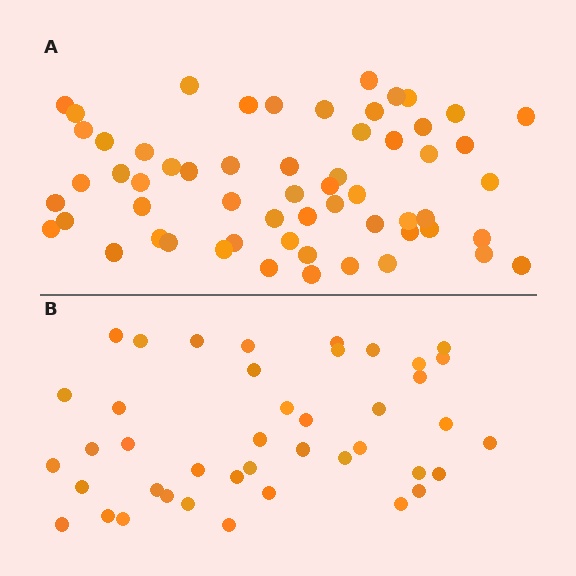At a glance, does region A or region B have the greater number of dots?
Region A (the top region) has more dots.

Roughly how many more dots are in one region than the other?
Region A has approximately 15 more dots than region B.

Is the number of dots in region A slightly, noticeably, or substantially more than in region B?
Region A has noticeably more, but not dramatically so. The ratio is roughly 1.4 to 1.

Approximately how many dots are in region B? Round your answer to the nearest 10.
About 40 dots. (The exact count is 42, which rounds to 40.)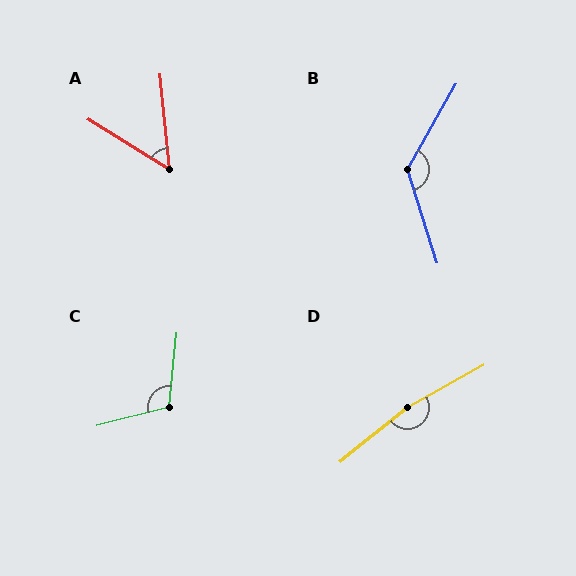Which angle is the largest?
D, at approximately 170 degrees.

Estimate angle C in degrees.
Approximately 110 degrees.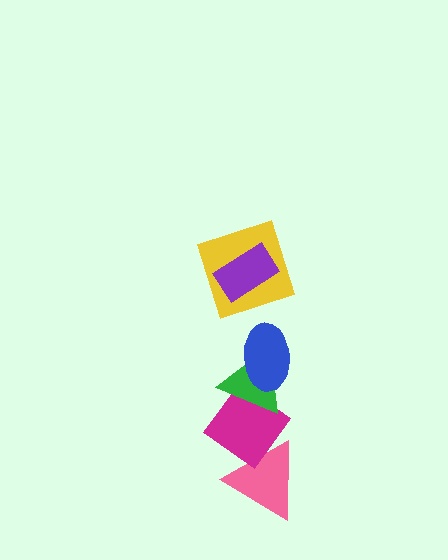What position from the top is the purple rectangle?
The purple rectangle is 1st from the top.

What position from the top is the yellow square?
The yellow square is 2nd from the top.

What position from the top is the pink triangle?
The pink triangle is 6th from the top.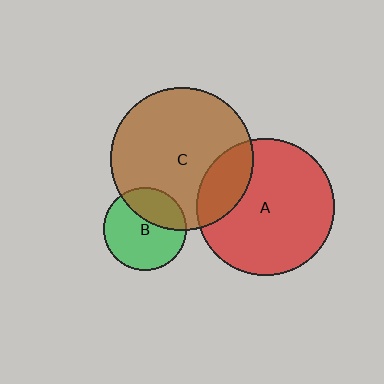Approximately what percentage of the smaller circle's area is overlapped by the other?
Approximately 35%.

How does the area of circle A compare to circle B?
Approximately 2.7 times.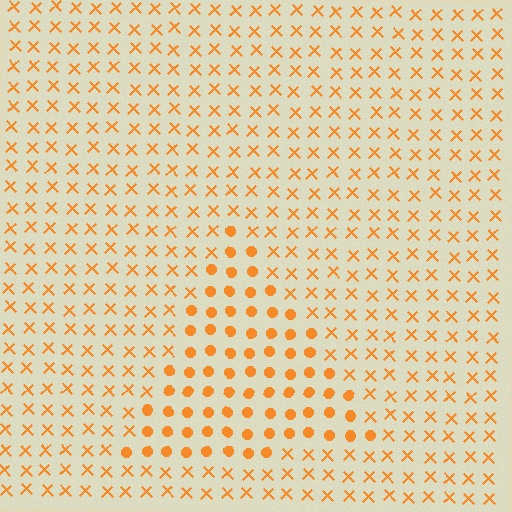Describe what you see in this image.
The image is filled with small orange elements arranged in a uniform grid. A triangle-shaped region contains circles, while the surrounding area contains X marks. The boundary is defined purely by the change in element shape.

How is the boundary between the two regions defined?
The boundary is defined by a change in element shape: circles inside vs. X marks outside. All elements share the same color and spacing.